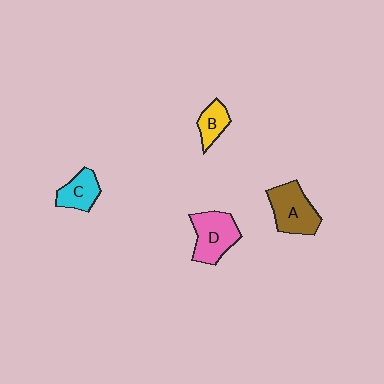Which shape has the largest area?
Shape A (brown).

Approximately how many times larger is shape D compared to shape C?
Approximately 1.5 times.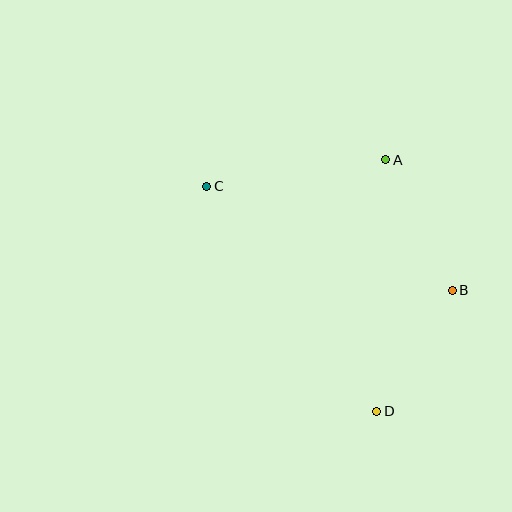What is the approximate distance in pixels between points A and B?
The distance between A and B is approximately 147 pixels.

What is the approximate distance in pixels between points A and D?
The distance between A and D is approximately 252 pixels.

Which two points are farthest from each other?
Points C and D are farthest from each other.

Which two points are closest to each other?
Points B and D are closest to each other.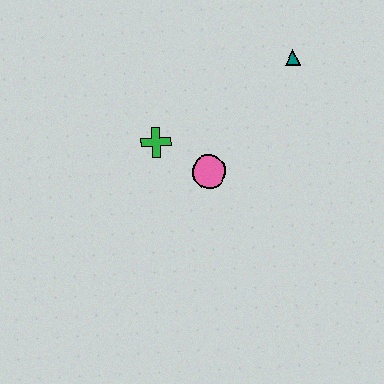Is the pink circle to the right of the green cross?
Yes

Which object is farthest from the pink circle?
The teal triangle is farthest from the pink circle.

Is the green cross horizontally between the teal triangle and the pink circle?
No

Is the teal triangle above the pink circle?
Yes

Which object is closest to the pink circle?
The green cross is closest to the pink circle.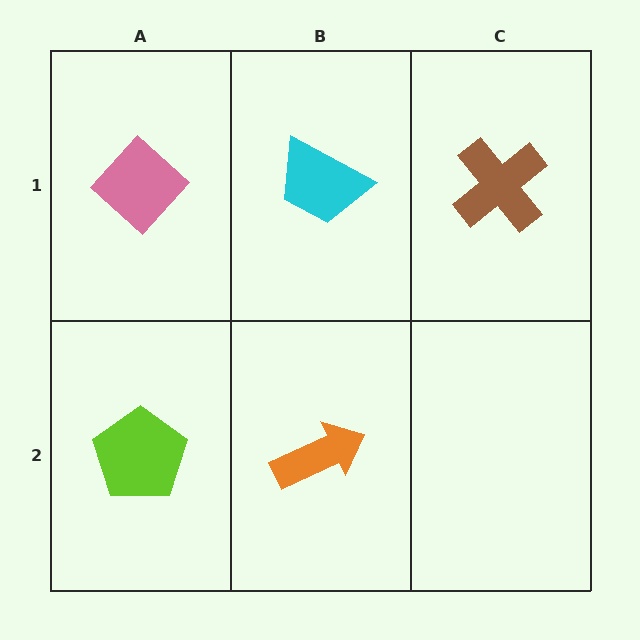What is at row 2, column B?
An orange arrow.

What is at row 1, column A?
A pink diamond.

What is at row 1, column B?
A cyan trapezoid.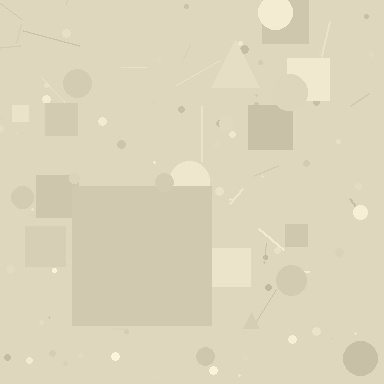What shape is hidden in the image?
A square is hidden in the image.